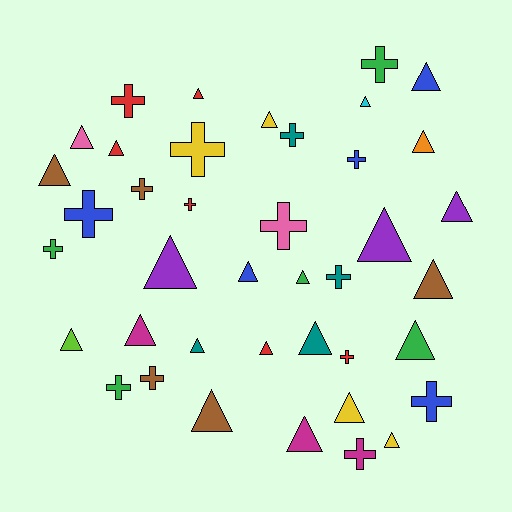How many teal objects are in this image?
There are 4 teal objects.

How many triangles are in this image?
There are 24 triangles.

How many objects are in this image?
There are 40 objects.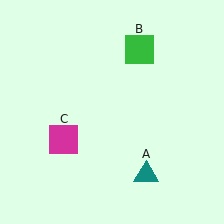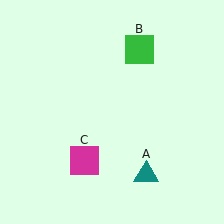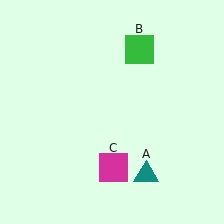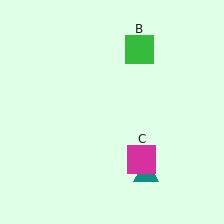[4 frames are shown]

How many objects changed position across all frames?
1 object changed position: magenta square (object C).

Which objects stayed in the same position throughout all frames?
Teal triangle (object A) and green square (object B) remained stationary.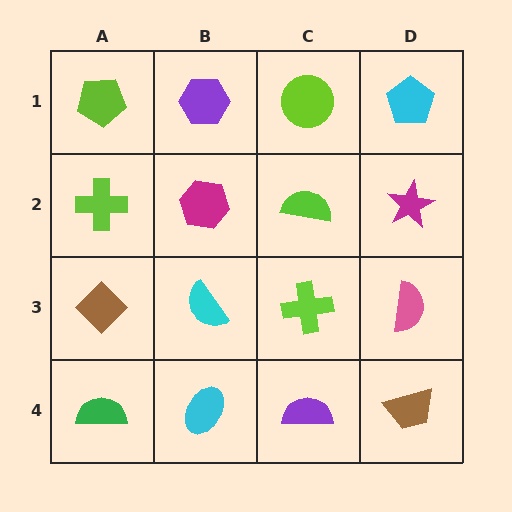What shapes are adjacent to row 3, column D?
A magenta star (row 2, column D), a brown trapezoid (row 4, column D), a lime cross (row 3, column C).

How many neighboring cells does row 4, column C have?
3.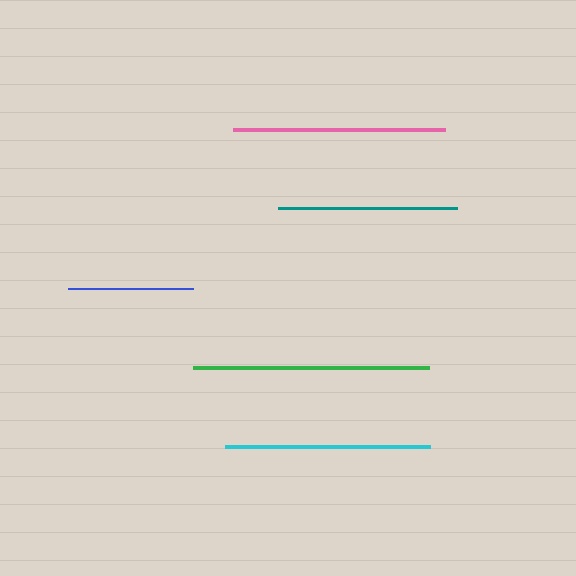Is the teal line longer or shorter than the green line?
The green line is longer than the teal line.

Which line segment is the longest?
The green line is the longest at approximately 236 pixels.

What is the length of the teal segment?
The teal segment is approximately 179 pixels long.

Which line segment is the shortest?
The blue line is the shortest at approximately 125 pixels.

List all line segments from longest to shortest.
From longest to shortest: green, pink, cyan, teal, blue.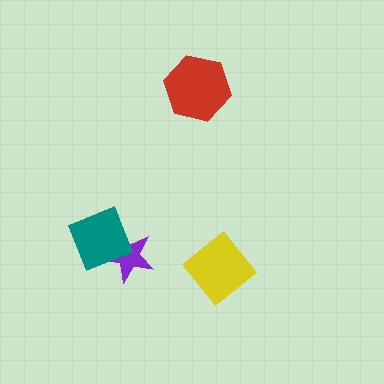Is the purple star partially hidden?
Yes, it is partially covered by another shape.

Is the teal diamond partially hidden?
No, no other shape covers it.